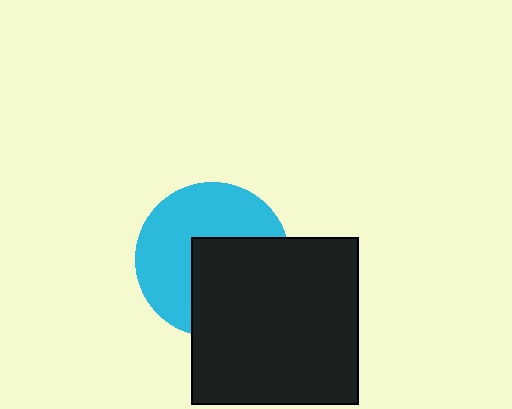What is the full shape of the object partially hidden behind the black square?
The partially hidden object is a cyan circle.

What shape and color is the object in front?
The object in front is a black square.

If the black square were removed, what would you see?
You would see the complete cyan circle.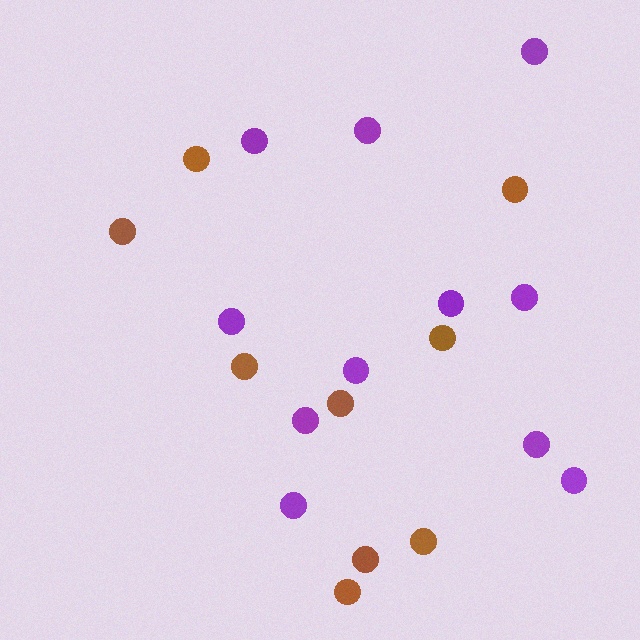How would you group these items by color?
There are 2 groups: one group of purple circles (11) and one group of brown circles (9).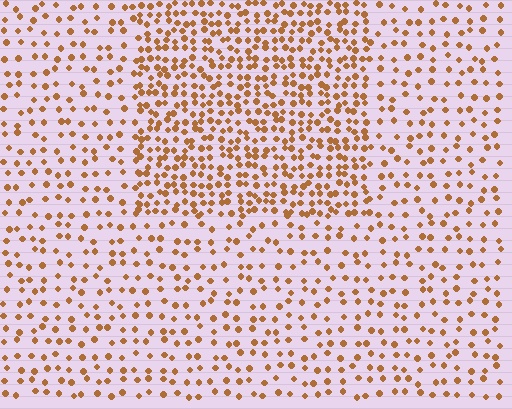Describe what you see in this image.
The image contains small brown elements arranged at two different densities. A rectangle-shaped region is visible where the elements are more densely packed than the surrounding area.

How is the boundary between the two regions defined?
The boundary is defined by a change in element density (approximately 2.1x ratio). All elements are the same color, size, and shape.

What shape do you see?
I see a rectangle.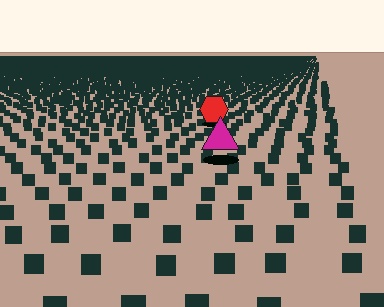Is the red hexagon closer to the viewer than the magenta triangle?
No. The magenta triangle is closer — you can tell from the texture gradient: the ground texture is coarser near it.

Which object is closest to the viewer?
The magenta triangle is closest. The texture marks near it are larger and more spread out.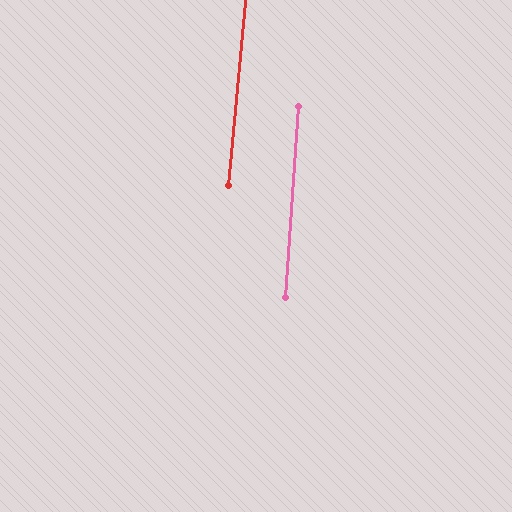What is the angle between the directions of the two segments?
Approximately 1 degree.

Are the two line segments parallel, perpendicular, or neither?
Parallel — their directions differ by only 1.3°.